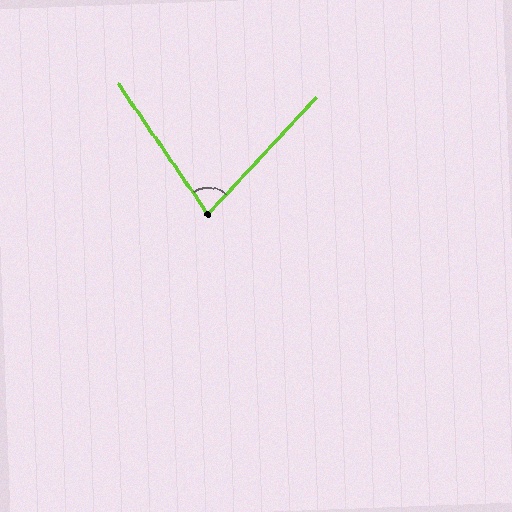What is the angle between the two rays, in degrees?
Approximately 77 degrees.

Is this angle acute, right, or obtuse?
It is acute.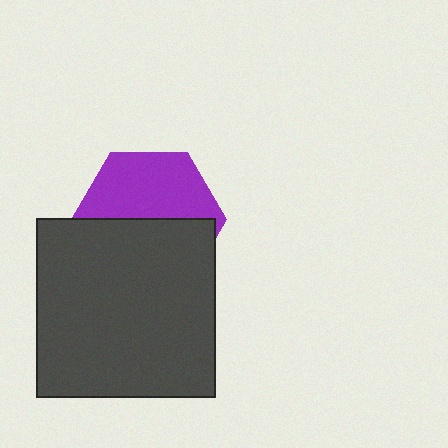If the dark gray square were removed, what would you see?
You would see the complete purple hexagon.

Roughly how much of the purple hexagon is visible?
About half of it is visible (roughly 49%).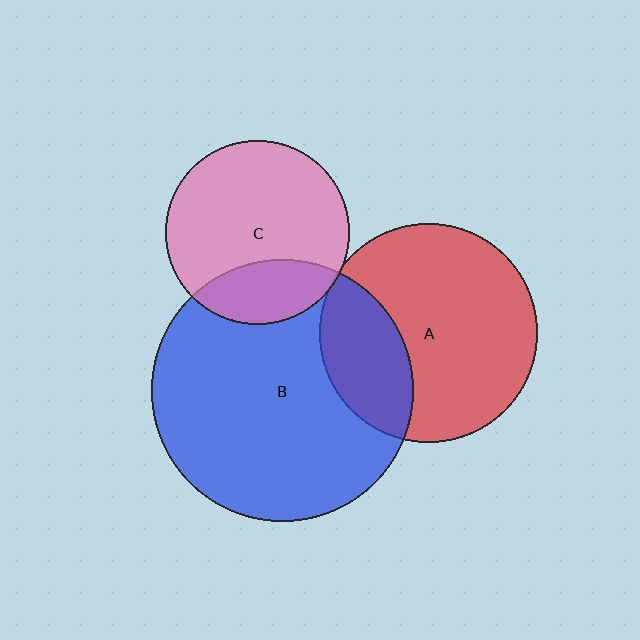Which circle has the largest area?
Circle B (blue).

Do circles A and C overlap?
Yes.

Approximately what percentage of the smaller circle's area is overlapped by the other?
Approximately 5%.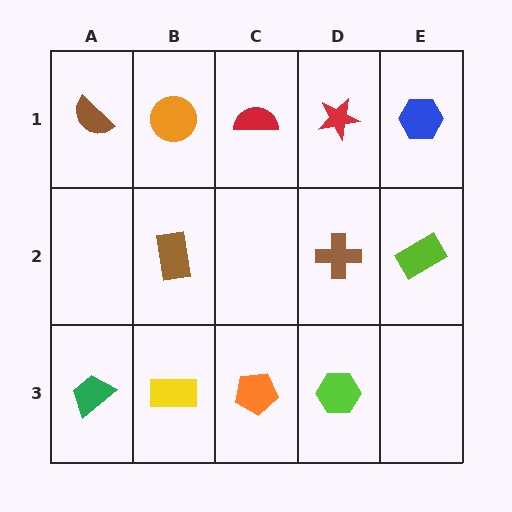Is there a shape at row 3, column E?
No, that cell is empty.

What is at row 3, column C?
An orange pentagon.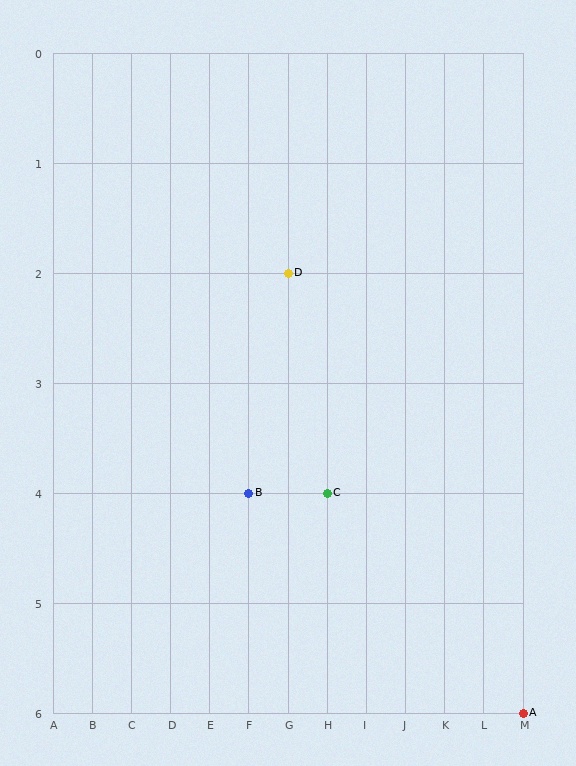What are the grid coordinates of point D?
Point D is at grid coordinates (G, 2).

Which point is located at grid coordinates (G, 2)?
Point D is at (G, 2).